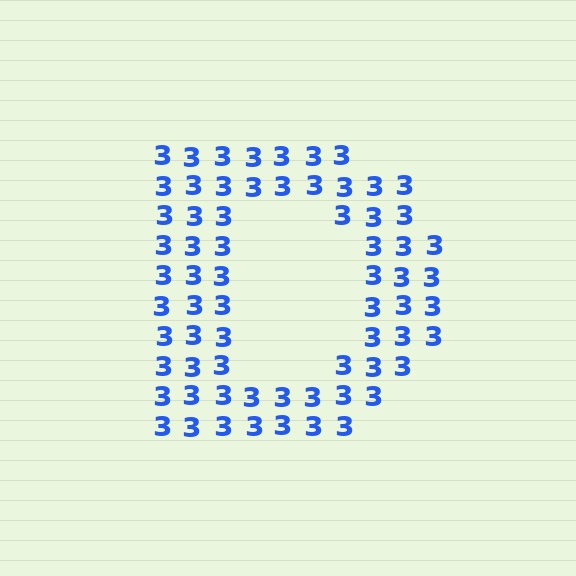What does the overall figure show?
The overall figure shows the letter D.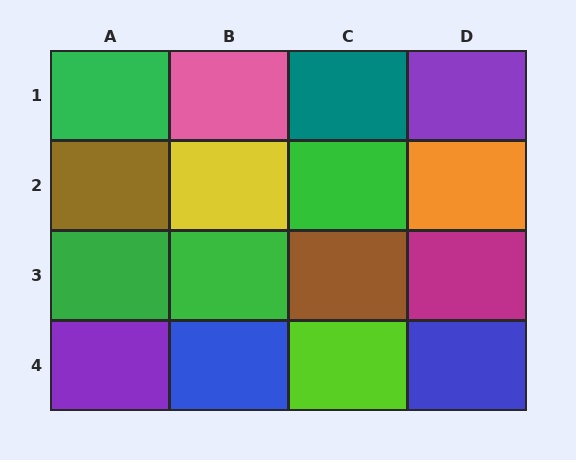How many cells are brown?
2 cells are brown.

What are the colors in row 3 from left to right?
Green, green, brown, magenta.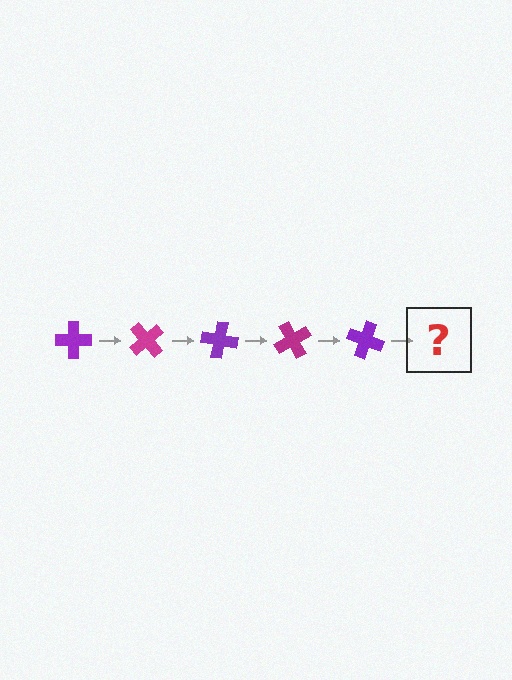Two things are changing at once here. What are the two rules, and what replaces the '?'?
The two rules are that it rotates 50 degrees each step and the color cycles through purple and magenta. The '?' should be a magenta cross, rotated 250 degrees from the start.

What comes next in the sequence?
The next element should be a magenta cross, rotated 250 degrees from the start.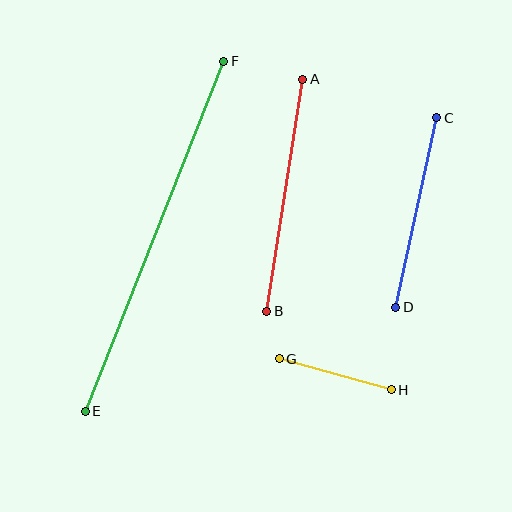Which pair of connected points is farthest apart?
Points E and F are farthest apart.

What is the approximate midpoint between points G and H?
The midpoint is at approximately (335, 374) pixels.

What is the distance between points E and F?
The distance is approximately 376 pixels.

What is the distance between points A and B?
The distance is approximately 235 pixels.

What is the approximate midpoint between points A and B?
The midpoint is at approximately (285, 195) pixels.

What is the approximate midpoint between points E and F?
The midpoint is at approximately (154, 236) pixels.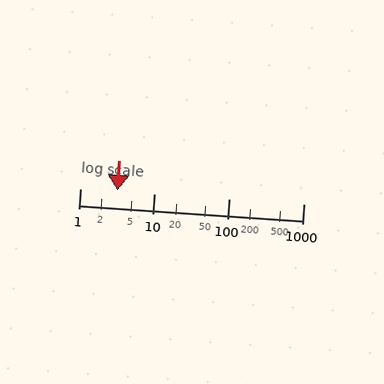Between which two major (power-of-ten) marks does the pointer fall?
The pointer is between 1 and 10.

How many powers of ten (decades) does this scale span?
The scale spans 3 decades, from 1 to 1000.